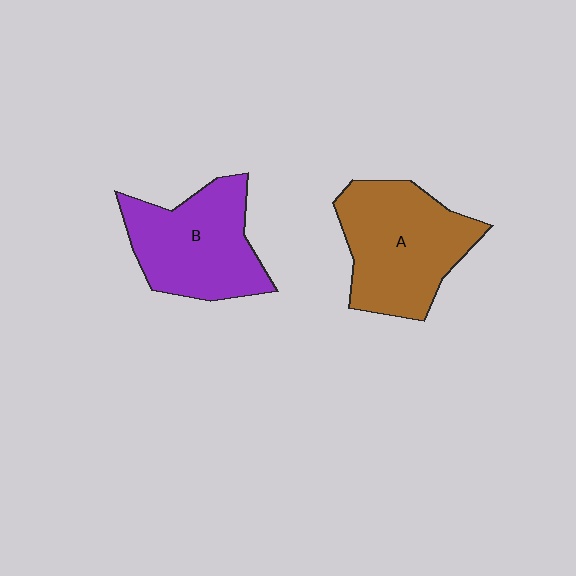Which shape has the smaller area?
Shape B (purple).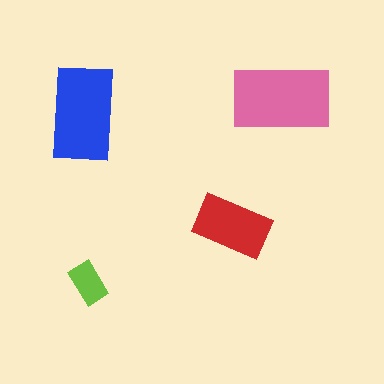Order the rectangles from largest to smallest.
the pink one, the blue one, the red one, the lime one.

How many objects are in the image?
There are 4 objects in the image.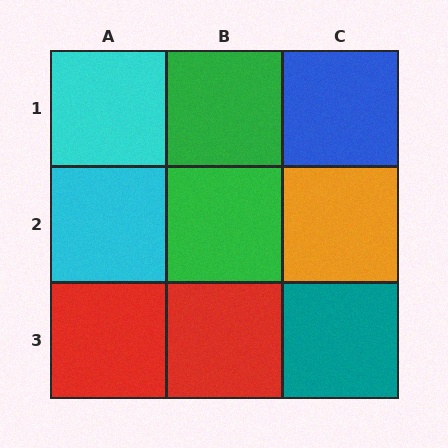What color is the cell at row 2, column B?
Green.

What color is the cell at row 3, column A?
Red.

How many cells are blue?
1 cell is blue.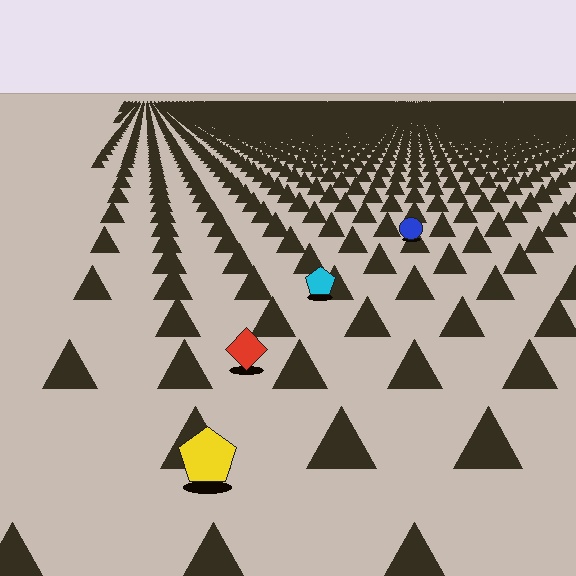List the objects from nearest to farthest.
From nearest to farthest: the yellow pentagon, the red diamond, the cyan pentagon, the blue circle.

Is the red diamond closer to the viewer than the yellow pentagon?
No. The yellow pentagon is closer — you can tell from the texture gradient: the ground texture is coarser near it.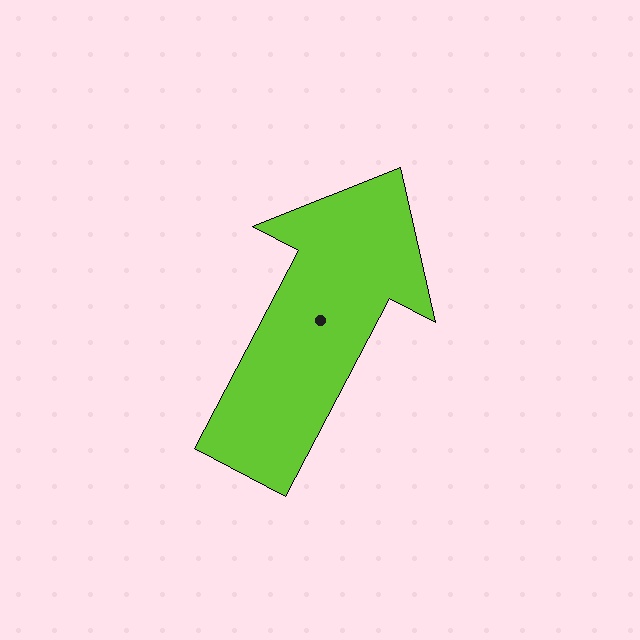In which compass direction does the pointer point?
Northeast.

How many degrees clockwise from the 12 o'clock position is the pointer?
Approximately 28 degrees.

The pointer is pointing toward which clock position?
Roughly 1 o'clock.